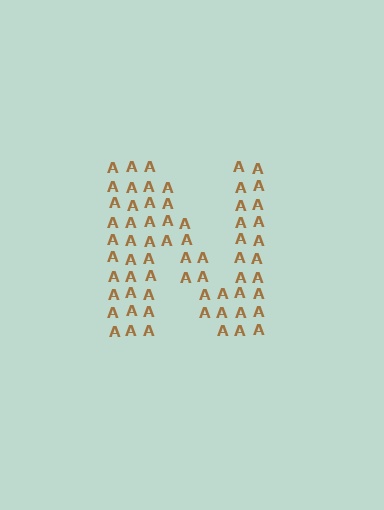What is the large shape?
The large shape is the letter N.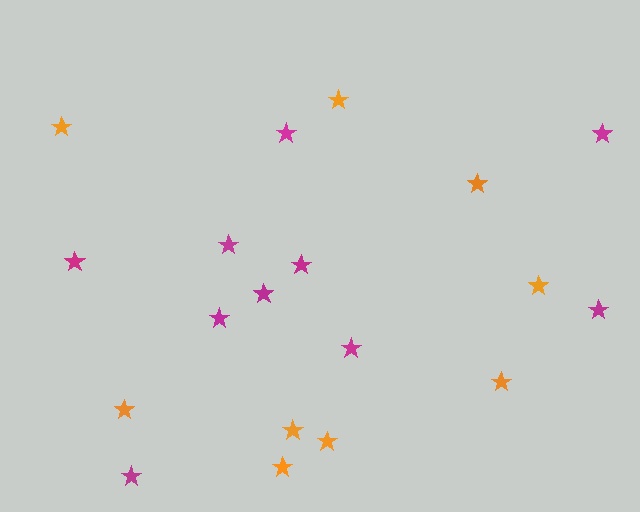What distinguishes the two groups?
There are 2 groups: one group of magenta stars (10) and one group of orange stars (9).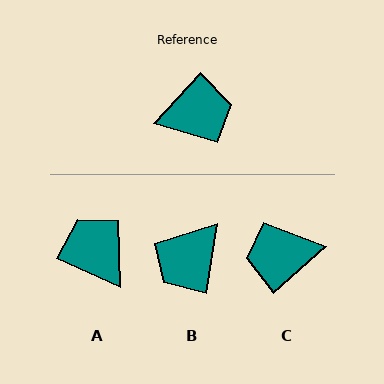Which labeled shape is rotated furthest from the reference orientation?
C, about 175 degrees away.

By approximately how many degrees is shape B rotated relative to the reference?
Approximately 147 degrees clockwise.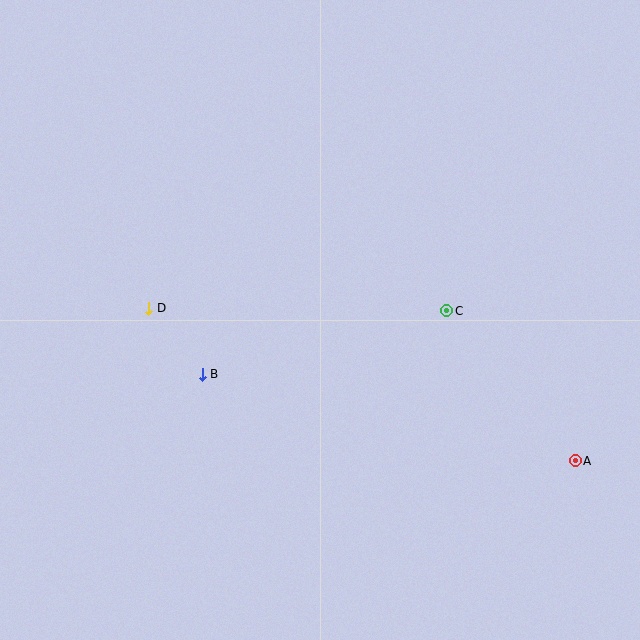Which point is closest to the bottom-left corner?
Point B is closest to the bottom-left corner.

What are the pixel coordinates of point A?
Point A is at (575, 461).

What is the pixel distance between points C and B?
The distance between C and B is 252 pixels.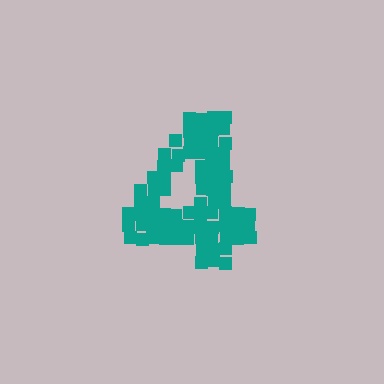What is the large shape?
The large shape is the digit 4.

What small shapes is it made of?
It is made of small squares.